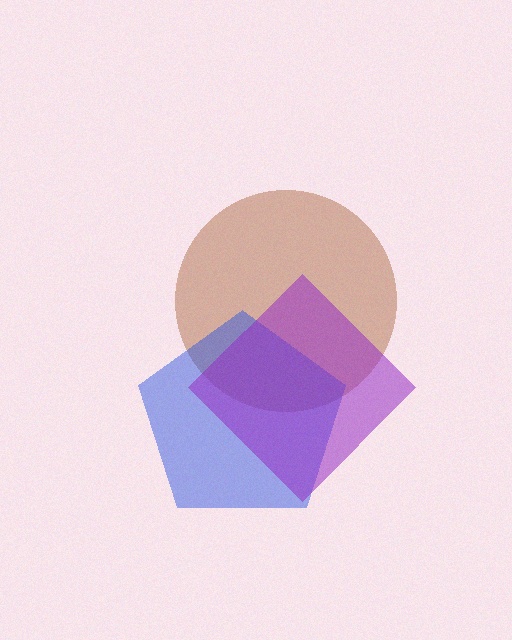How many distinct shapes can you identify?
There are 3 distinct shapes: a brown circle, a blue pentagon, a purple diamond.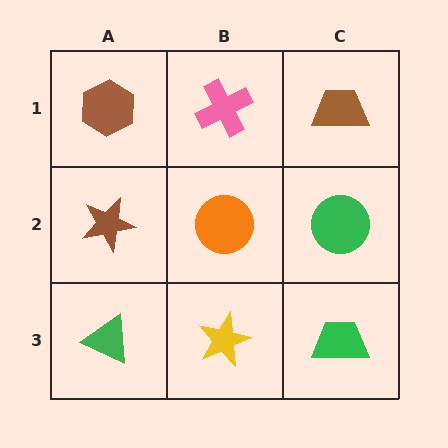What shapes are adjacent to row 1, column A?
A brown star (row 2, column A), a pink cross (row 1, column B).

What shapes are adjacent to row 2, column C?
A brown trapezoid (row 1, column C), a green trapezoid (row 3, column C), an orange circle (row 2, column B).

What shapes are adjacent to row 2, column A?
A brown hexagon (row 1, column A), a green triangle (row 3, column A), an orange circle (row 2, column B).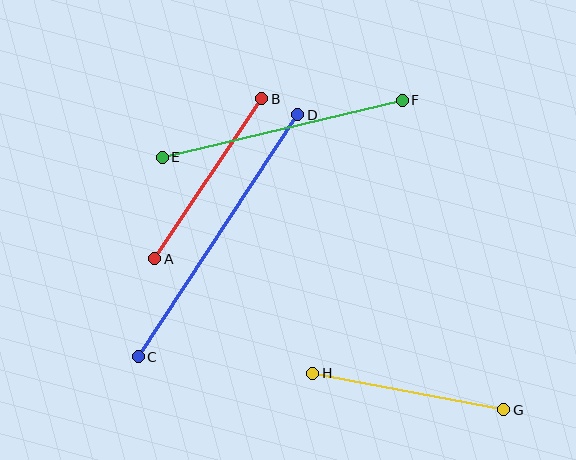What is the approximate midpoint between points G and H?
The midpoint is at approximately (408, 391) pixels.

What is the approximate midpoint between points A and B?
The midpoint is at approximately (208, 179) pixels.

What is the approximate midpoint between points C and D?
The midpoint is at approximately (218, 236) pixels.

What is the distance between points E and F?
The distance is approximately 246 pixels.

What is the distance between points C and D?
The distance is approximately 290 pixels.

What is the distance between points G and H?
The distance is approximately 194 pixels.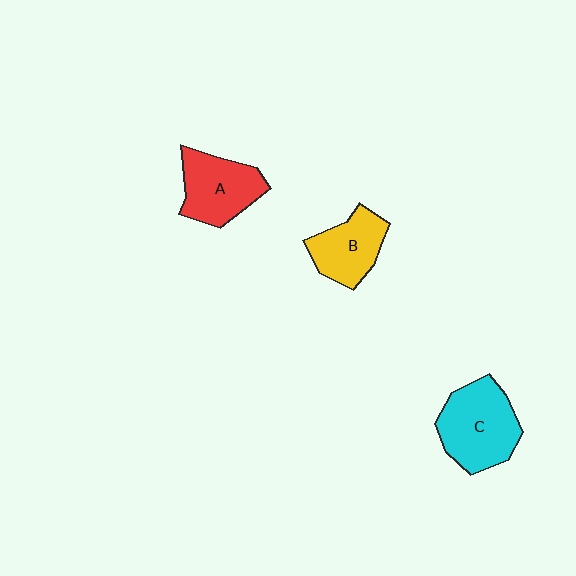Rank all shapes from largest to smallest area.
From largest to smallest: C (cyan), A (red), B (yellow).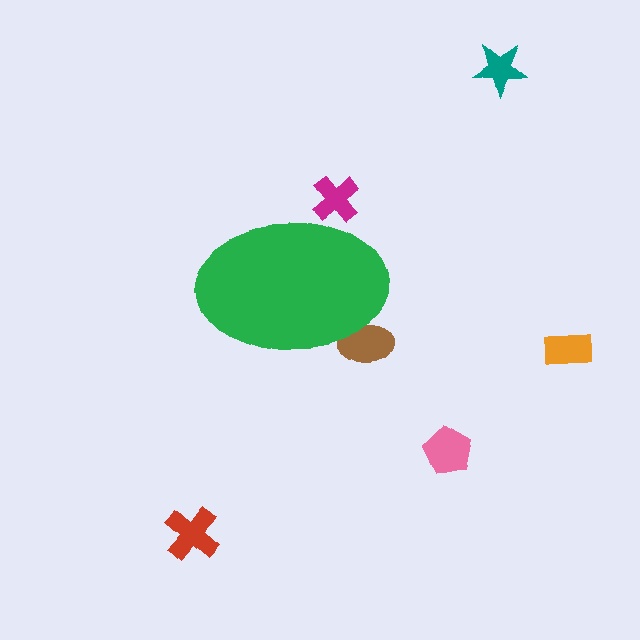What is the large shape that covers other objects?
A green ellipse.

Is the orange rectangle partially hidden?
No, the orange rectangle is fully visible.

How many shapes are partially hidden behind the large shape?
2 shapes are partially hidden.